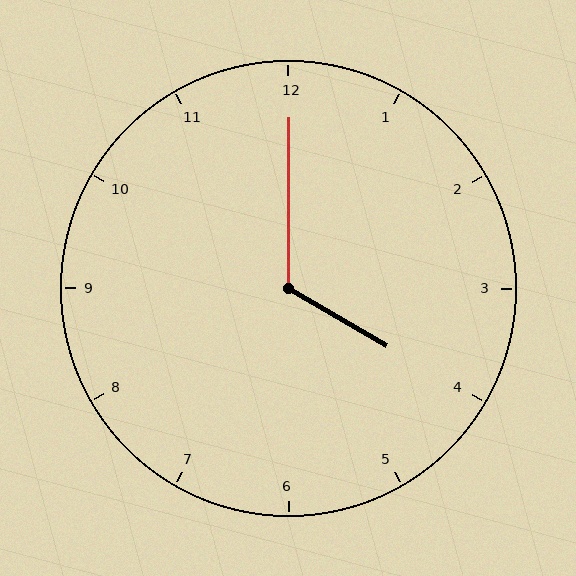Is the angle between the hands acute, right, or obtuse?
It is obtuse.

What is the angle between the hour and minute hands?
Approximately 120 degrees.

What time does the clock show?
4:00.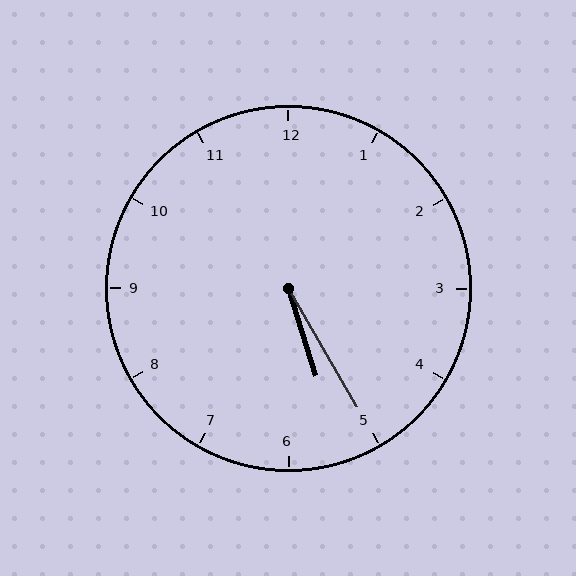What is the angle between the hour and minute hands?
Approximately 12 degrees.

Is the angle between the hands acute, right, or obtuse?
It is acute.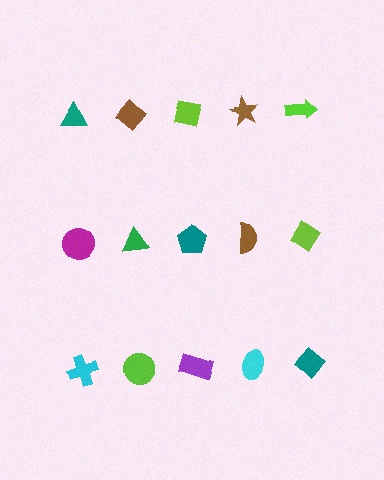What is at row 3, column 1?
A cyan cross.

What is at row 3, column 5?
A teal diamond.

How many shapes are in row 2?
5 shapes.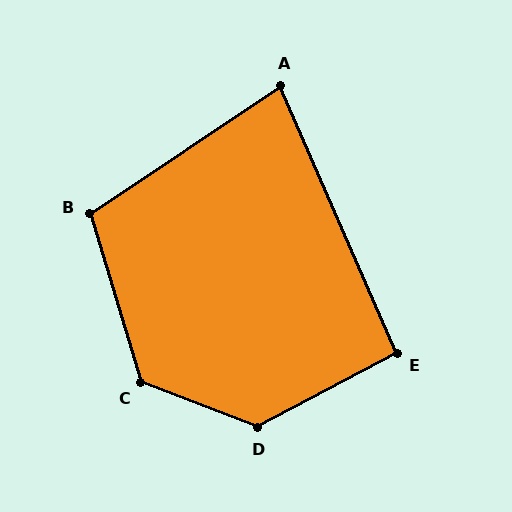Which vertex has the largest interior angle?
D, at approximately 131 degrees.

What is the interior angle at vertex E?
Approximately 94 degrees (approximately right).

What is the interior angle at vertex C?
Approximately 128 degrees (obtuse).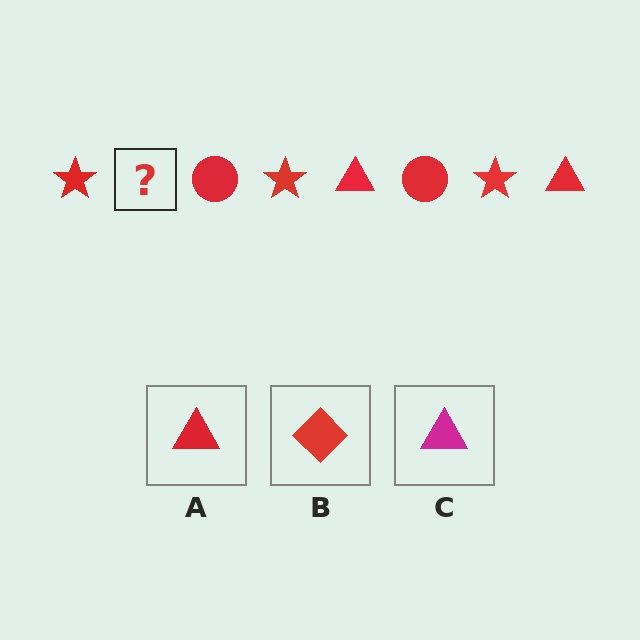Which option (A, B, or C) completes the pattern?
A.